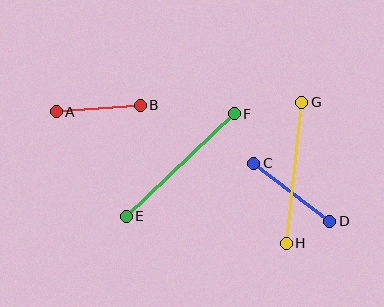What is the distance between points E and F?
The distance is approximately 149 pixels.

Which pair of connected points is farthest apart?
Points E and F are farthest apart.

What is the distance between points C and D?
The distance is approximately 96 pixels.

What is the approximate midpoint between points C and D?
The midpoint is at approximately (292, 192) pixels.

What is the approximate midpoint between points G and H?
The midpoint is at approximately (294, 173) pixels.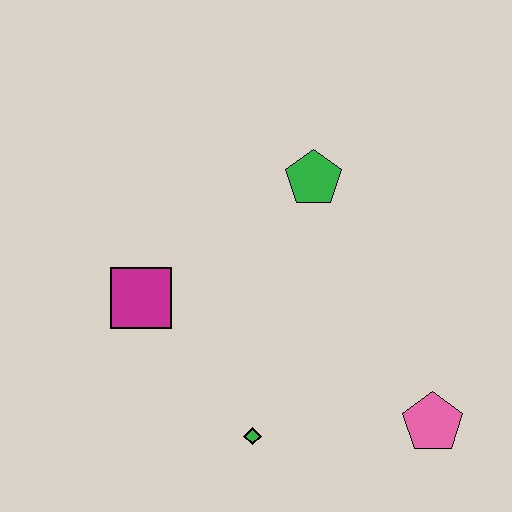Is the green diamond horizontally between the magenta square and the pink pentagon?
Yes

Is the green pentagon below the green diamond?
No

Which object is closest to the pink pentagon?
The green diamond is closest to the pink pentagon.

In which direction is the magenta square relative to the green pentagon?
The magenta square is to the left of the green pentagon.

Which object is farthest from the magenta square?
The pink pentagon is farthest from the magenta square.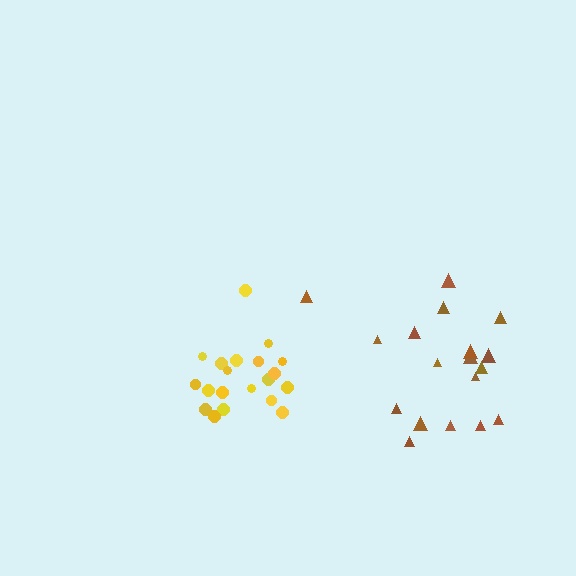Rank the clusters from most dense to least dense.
yellow, brown.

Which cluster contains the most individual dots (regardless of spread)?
Yellow (20).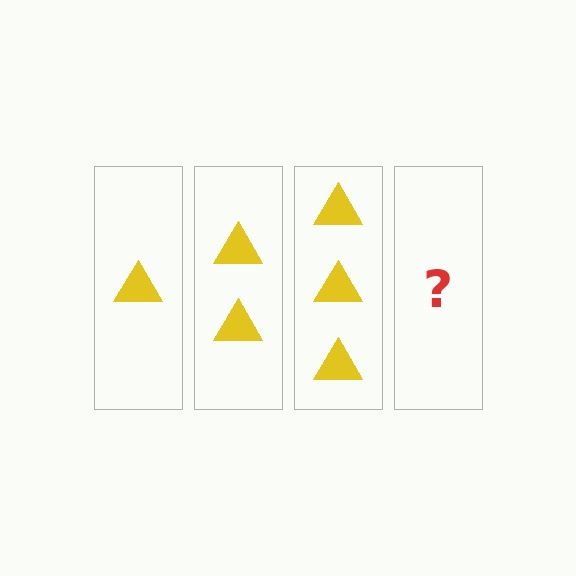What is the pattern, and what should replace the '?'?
The pattern is that each step adds one more triangle. The '?' should be 4 triangles.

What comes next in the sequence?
The next element should be 4 triangles.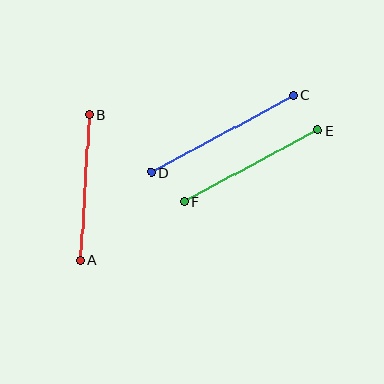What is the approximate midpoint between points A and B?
The midpoint is at approximately (85, 187) pixels.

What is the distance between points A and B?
The distance is approximately 146 pixels.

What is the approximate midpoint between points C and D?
The midpoint is at approximately (222, 134) pixels.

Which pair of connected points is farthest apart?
Points C and D are farthest apart.